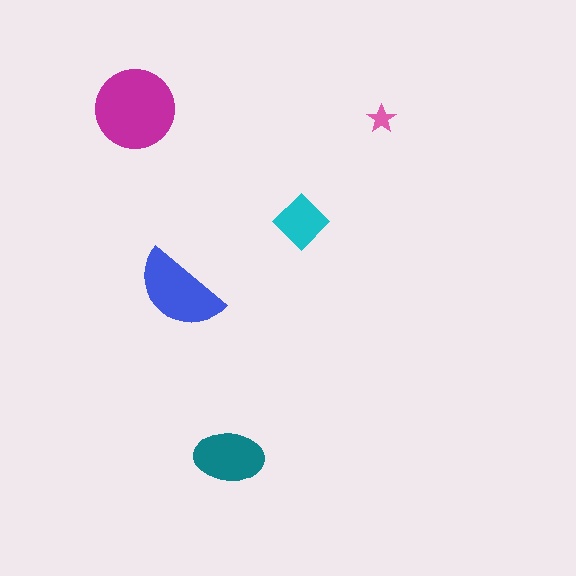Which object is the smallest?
The pink star.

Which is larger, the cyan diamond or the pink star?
The cyan diamond.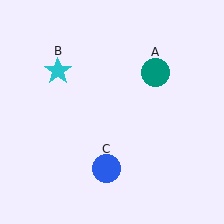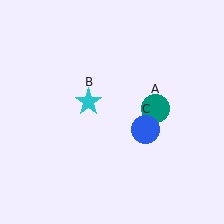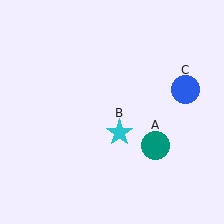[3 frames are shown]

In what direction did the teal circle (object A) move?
The teal circle (object A) moved down.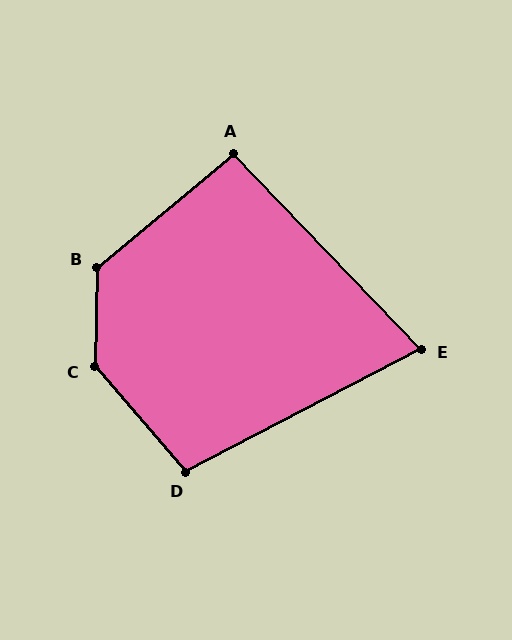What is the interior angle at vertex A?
Approximately 94 degrees (approximately right).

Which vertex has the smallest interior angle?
E, at approximately 74 degrees.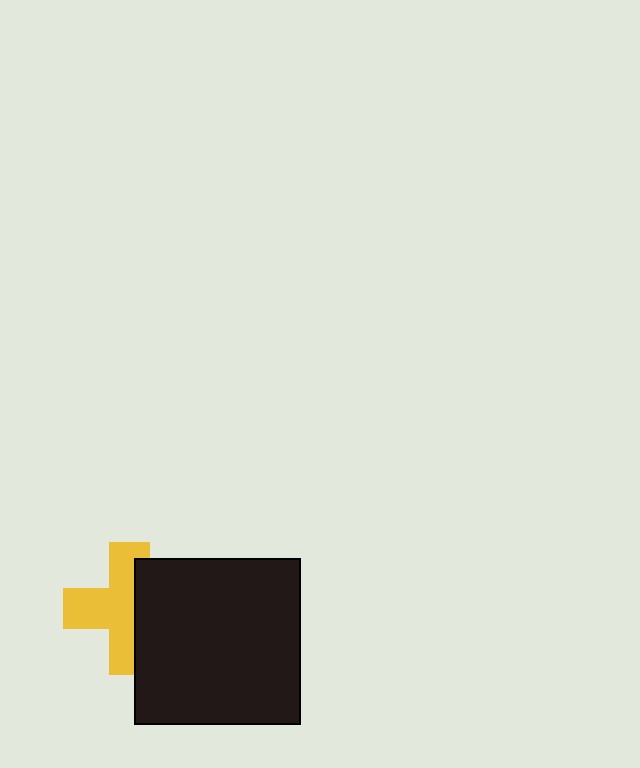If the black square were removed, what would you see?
You would see the complete yellow cross.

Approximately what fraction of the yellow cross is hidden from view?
Roughly 41% of the yellow cross is hidden behind the black square.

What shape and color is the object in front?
The object in front is a black square.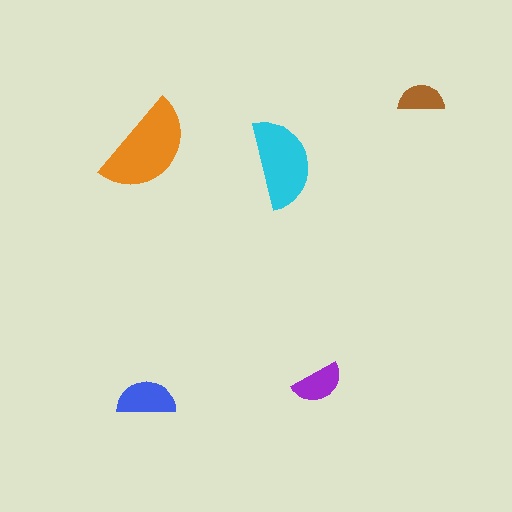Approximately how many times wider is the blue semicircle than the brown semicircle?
About 1.5 times wider.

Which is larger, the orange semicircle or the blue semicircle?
The orange one.